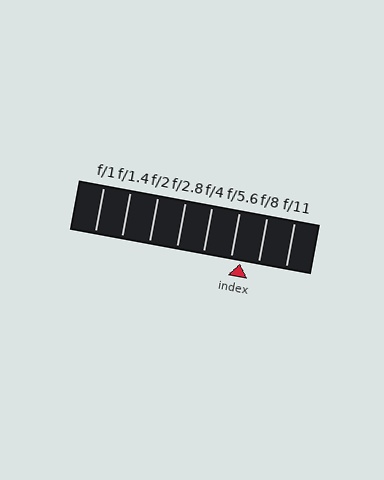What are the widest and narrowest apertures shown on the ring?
The widest aperture shown is f/1 and the narrowest is f/11.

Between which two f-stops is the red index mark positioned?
The index mark is between f/5.6 and f/8.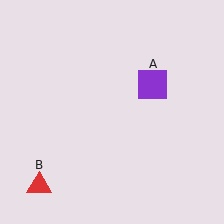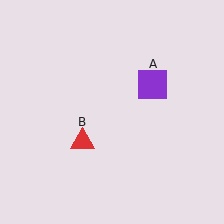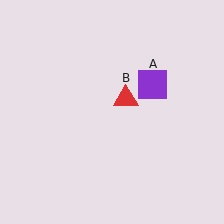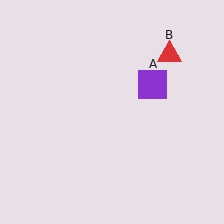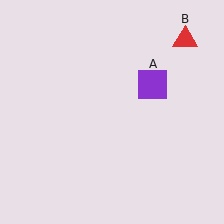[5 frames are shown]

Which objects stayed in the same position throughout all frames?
Purple square (object A) remained stationary.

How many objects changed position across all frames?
1 object changed position: red triangle (object B).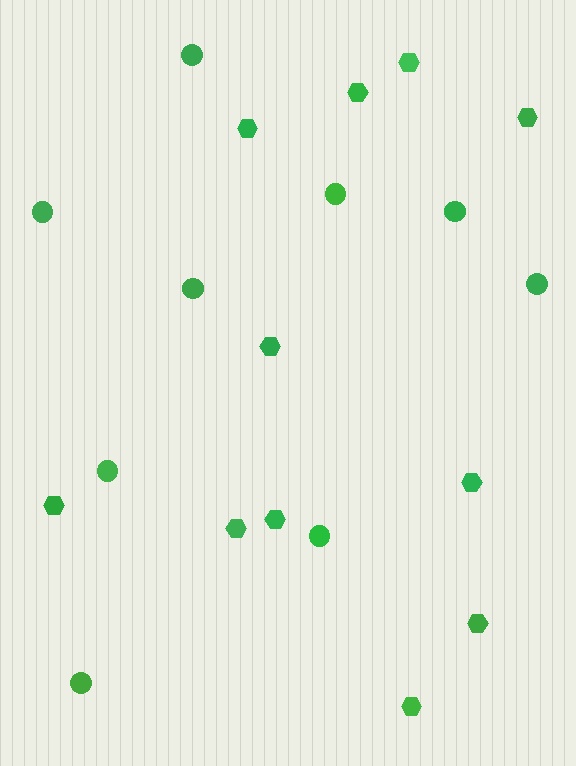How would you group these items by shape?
There are 2 groups: one group of circles (9) and one group of hexagons (11).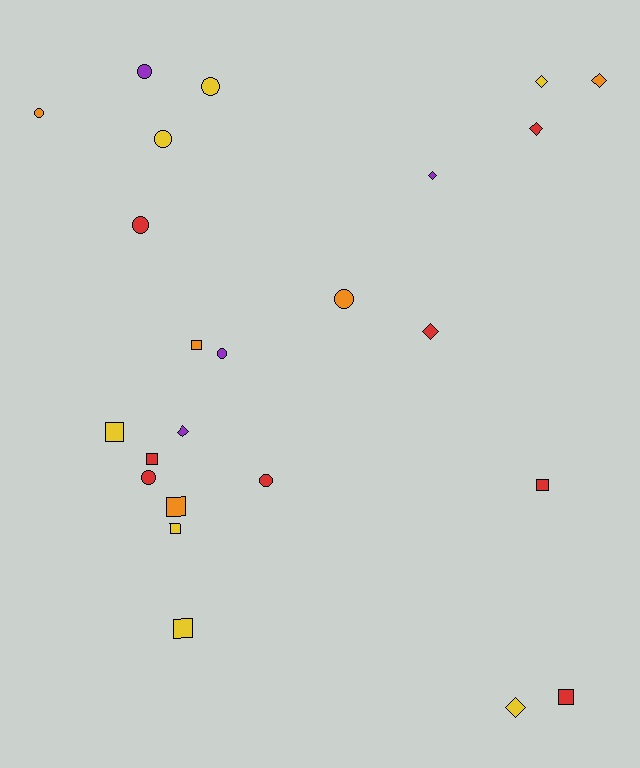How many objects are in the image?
There are 24 objects.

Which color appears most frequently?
Red, with 8 objects.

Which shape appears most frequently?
Circle, with 9 objects.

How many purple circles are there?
There are 2 purple circles.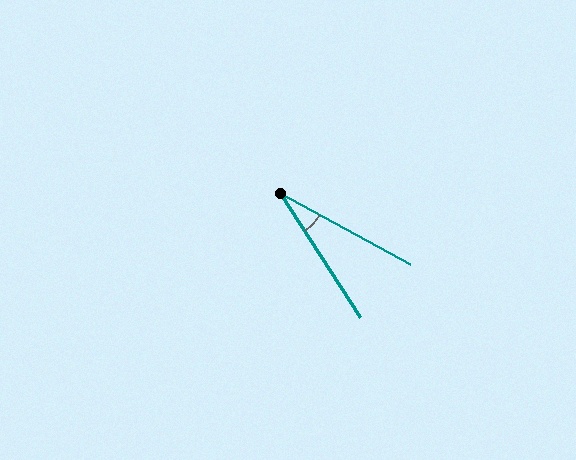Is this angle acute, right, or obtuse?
It is acute.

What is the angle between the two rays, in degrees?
Approximately 28 degrees.